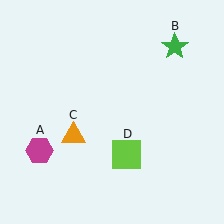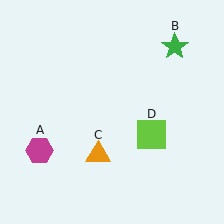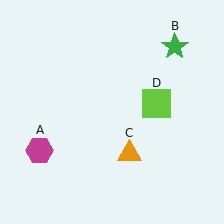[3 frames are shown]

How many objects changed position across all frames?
2 objects changed position: orange triangle (object C), lime square (object D).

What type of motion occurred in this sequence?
The orange triangle (object C), lime square (object D) rotated counterclockwise around the center of the scene.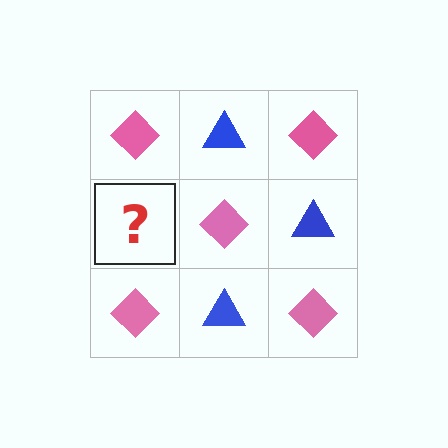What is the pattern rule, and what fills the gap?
The rule is that it alternates pink diamond and blue triangle in a checkerboard pattern. The gap should be filled with a blue triangle.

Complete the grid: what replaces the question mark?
The question mark should be replaced with a blue triangle.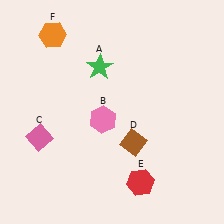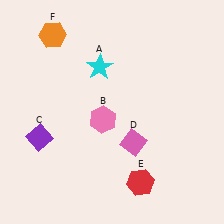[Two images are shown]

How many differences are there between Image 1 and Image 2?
There are 3 differences between the two images.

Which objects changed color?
A changed from green to cyan. C changed from pink to purple. D changed from brown to pink.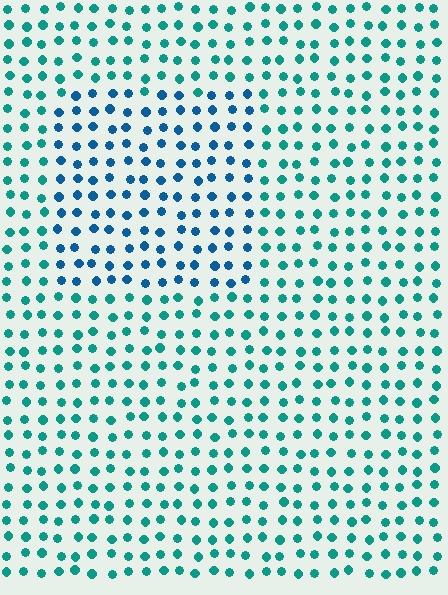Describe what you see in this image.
The image is filled with small teal elements in a uniform arrangement. A rectangle-shaped region is visible where the elements are tinted to a slightly different hue, forming a subtle color boundary.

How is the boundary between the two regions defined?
The boundary is defined purely by a slight shift in hue (about 34 degrees). Spacing, size, and orientation are identical on both sides.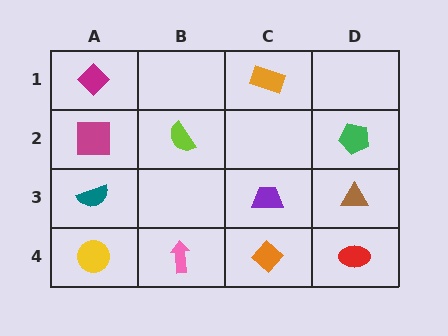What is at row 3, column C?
A purple trapezoid.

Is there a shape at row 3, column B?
No, that cell is empty.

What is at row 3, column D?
A brown triangle.